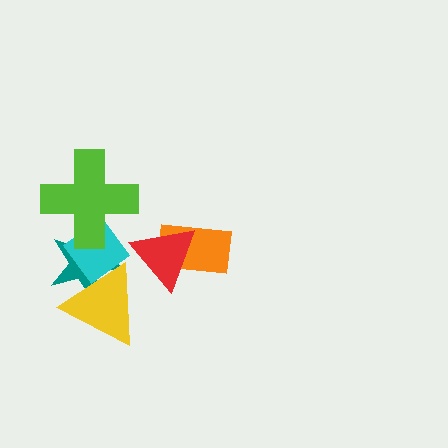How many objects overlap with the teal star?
3 objects overlap with the teal star.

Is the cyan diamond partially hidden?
Yes, it is partially covered by another shape.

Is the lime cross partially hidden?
No, no other shape covers it.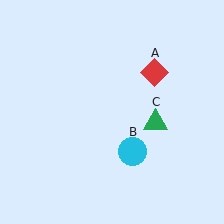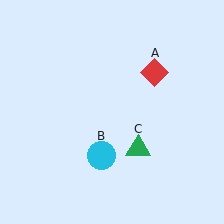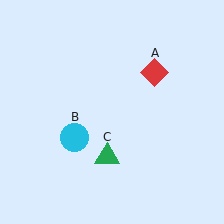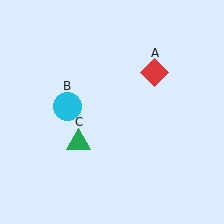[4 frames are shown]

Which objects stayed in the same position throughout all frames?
Red diamond (object A) remained stationary.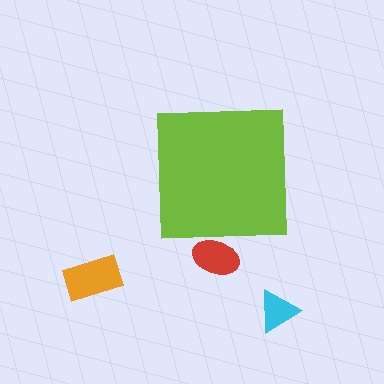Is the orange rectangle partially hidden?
No, the orange rectangle is fully visible.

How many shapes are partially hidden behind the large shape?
1 shape is partially hidden.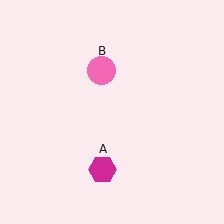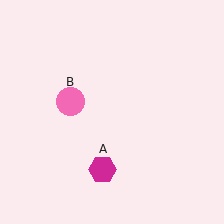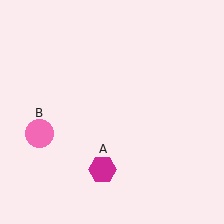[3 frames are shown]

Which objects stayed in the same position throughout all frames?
Magenta hexagon (object A) remained stationary.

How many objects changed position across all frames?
1 object changed position: pink circle (object B).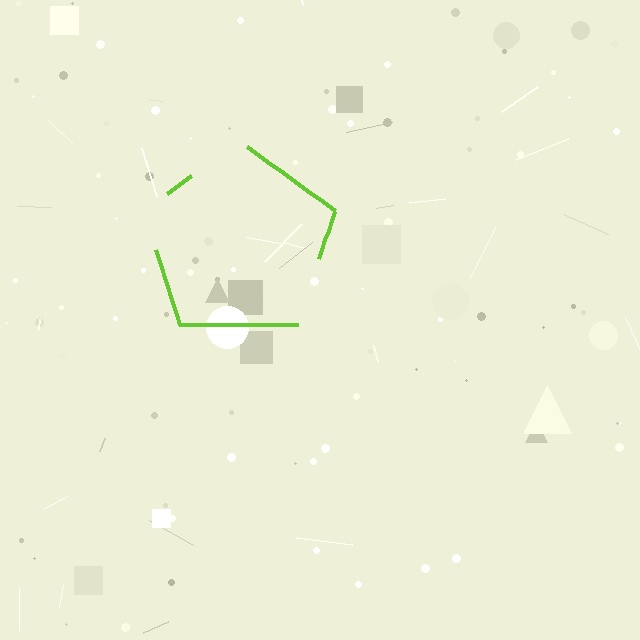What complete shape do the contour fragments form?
The contour fragments form a pentagon.